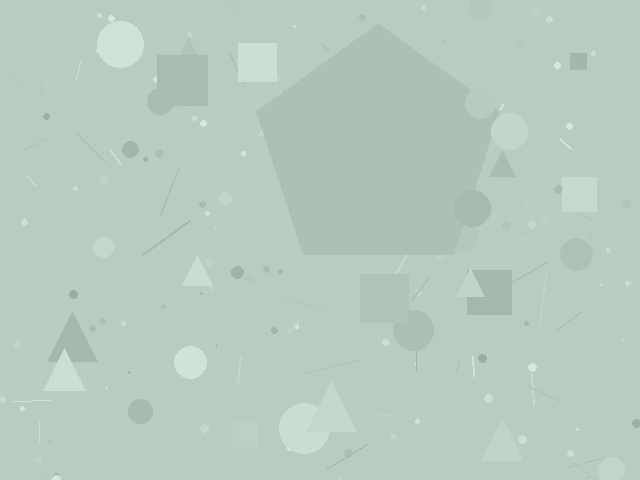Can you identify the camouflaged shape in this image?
The camouflaged shape is a pentagon.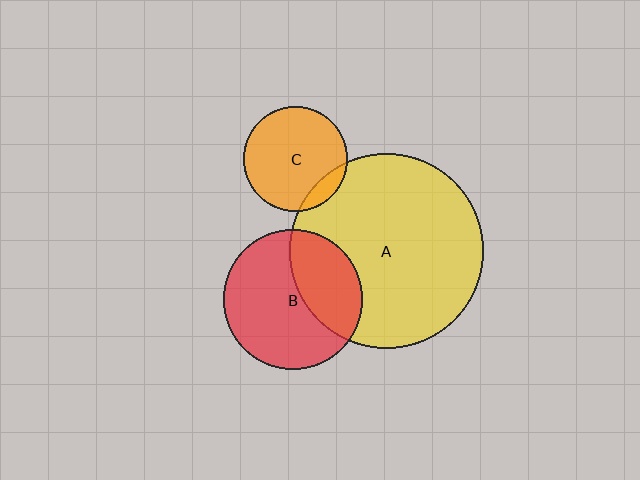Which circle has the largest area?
Circle A (yellow).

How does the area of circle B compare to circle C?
Approximately 1.8 times.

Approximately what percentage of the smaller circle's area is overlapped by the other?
Approximately 10%.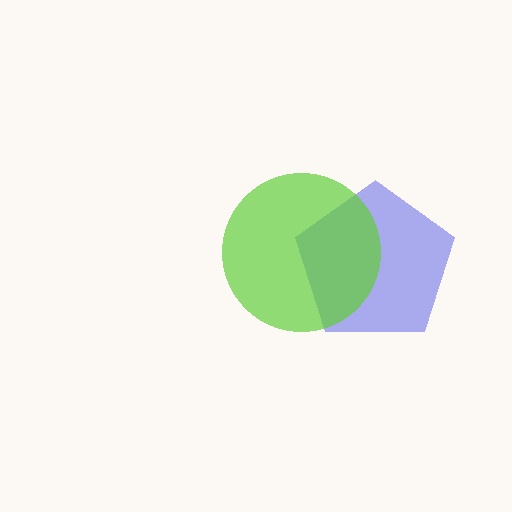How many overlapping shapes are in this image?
There are 2 overlapping shapes in the image.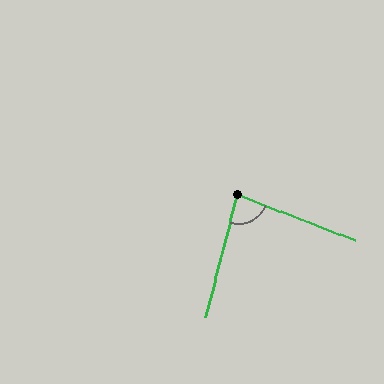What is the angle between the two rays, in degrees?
Approximately 83 degrees.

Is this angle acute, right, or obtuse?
It is acute.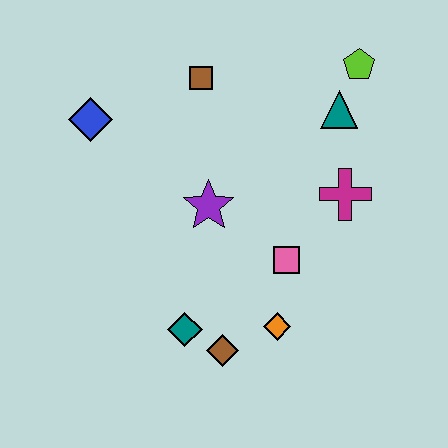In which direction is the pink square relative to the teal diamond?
The pink square is to the right of the teal diamond.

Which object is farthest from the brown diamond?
The lime pentagon is farthest from the brown diamond.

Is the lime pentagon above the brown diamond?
Yes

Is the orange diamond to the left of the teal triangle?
Yes